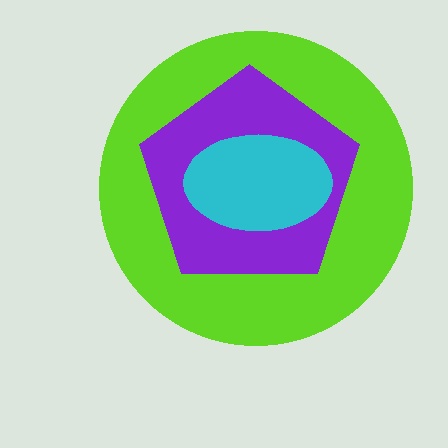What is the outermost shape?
The lime circle.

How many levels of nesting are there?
3.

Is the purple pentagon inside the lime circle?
Yes.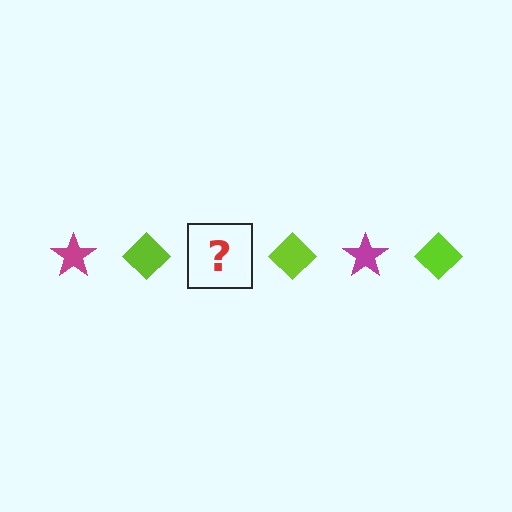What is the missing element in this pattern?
The missing element is a magenta star.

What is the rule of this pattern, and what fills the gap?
The rule is that the pattern alternates between magenta star and lime diamond. The gap should be filled with a magenta star.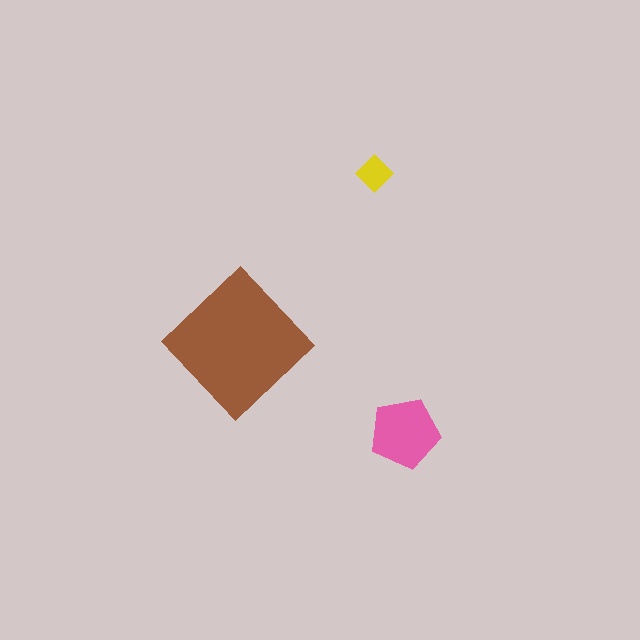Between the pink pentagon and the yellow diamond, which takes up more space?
The pink pentagon.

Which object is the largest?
The brown diamond.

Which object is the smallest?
The yellow diamond.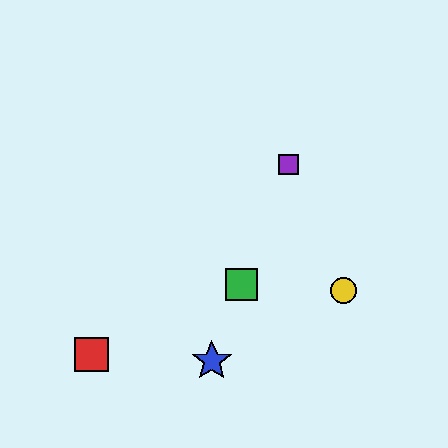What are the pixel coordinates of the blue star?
The blue star is at (212, 361).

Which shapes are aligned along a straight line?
The blue star, the green square, the purple square are aligned along a straight line.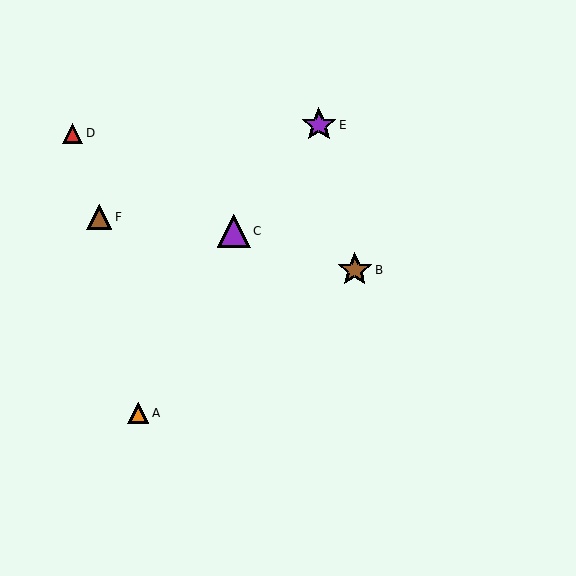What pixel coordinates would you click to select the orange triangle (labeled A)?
Click at (138, 413) to select the orange triangle A.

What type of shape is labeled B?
Shape B is a brown star.